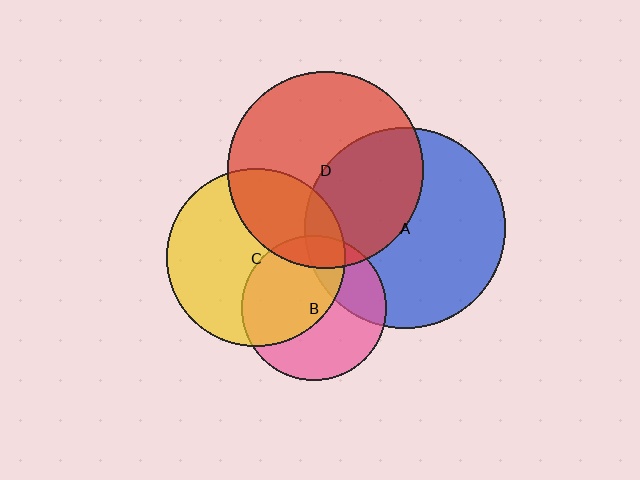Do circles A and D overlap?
Yes.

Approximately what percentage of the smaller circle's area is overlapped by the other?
Approximately 40%.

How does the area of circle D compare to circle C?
Approximately 1.2 times.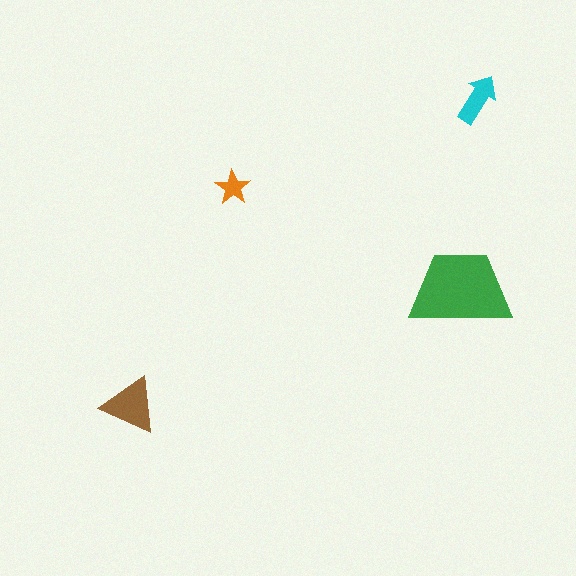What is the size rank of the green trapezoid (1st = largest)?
1st.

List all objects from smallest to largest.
The orange star, the cyan arrow, the brown triangle, the green trapezoid.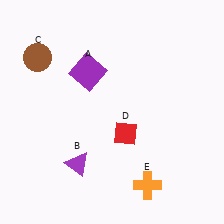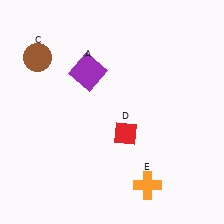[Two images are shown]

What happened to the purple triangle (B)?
The purple triangle (B) was removed in Image 2. It was in the bottom-left area of Image 1.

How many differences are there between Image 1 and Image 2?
There is 1 difference between the two images.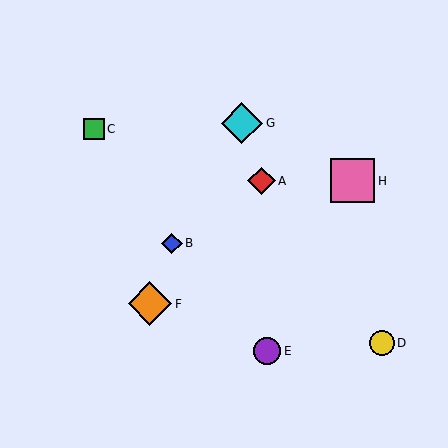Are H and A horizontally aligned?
Yes, both are at y≈181.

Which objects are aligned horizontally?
Objects A, H are aligned horizontally.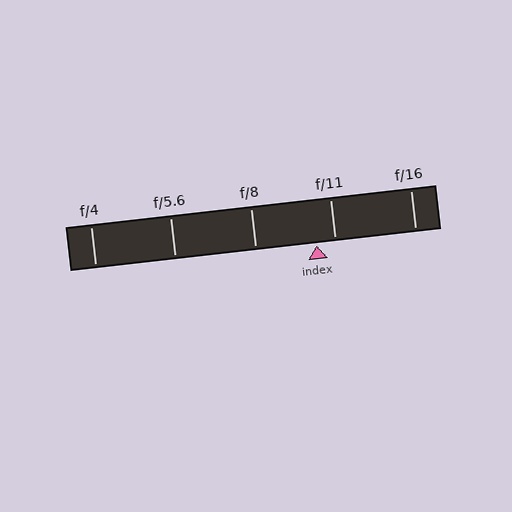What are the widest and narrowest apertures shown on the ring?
The widest aperture shown is f/4 and the narrowest is f/16.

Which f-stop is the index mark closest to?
The index mark is closest to f/11.